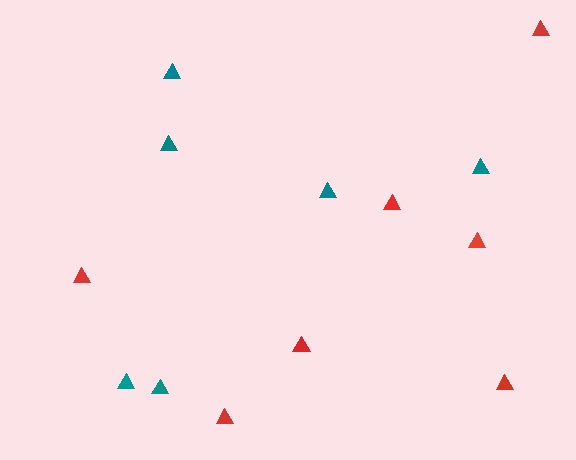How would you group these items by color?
There are 2 groups: one group of teal triangles (6) and one group of red triangles (7).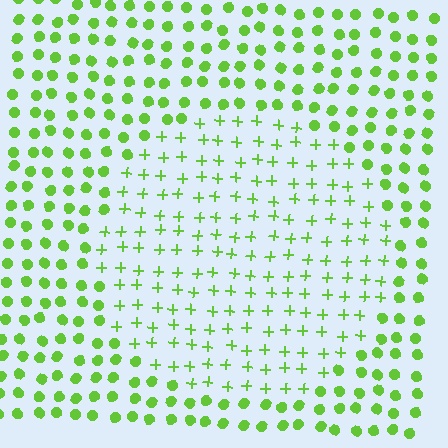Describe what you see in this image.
The image is filled with small lime elements arranged in a uniform grid. A circle-shaped region contains plus signs, while the surrounding area contains circles. The boundary is defined purely by the change in element shape.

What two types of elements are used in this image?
The image uses plus signs inside the circle region and circles outside it.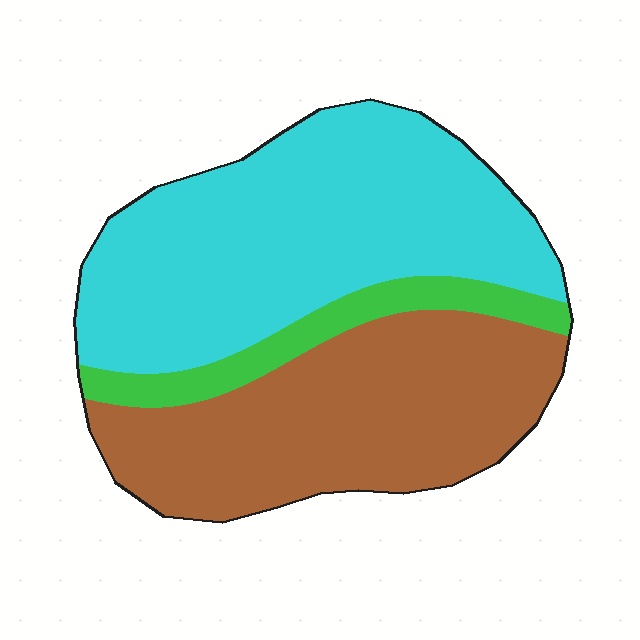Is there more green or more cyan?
Cyan.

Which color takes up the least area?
Green, at roughly 10%.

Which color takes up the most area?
Cyan, at roughly 50%.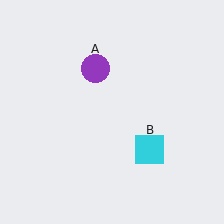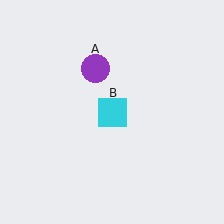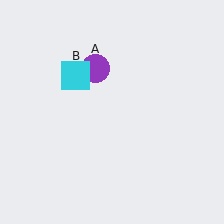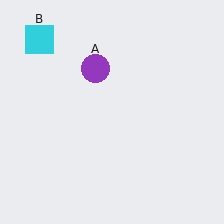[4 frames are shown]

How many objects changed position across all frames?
1 object changed position: cyan square (object B).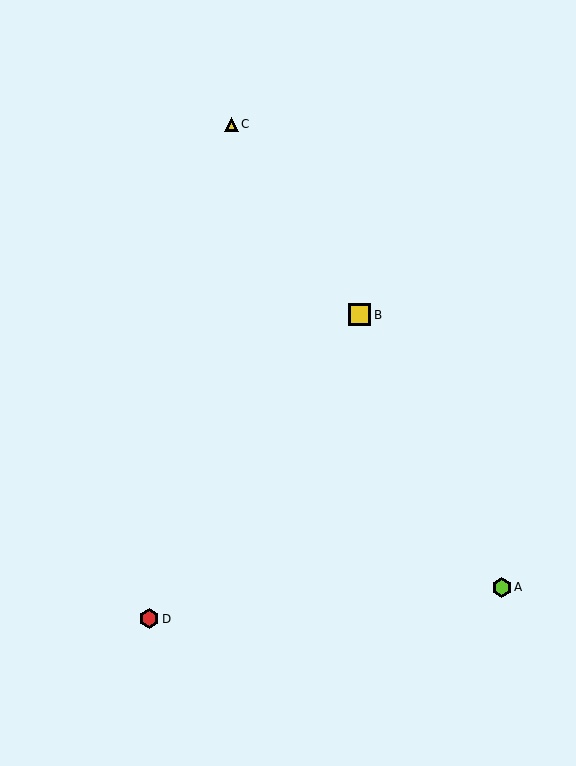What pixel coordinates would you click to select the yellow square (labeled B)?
Click at (360, 315) to select the yellow square B.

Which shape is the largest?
The yellow square (labeled B) is the largest.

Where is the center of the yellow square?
The center of the yellow square is at (360, 315).